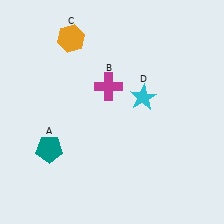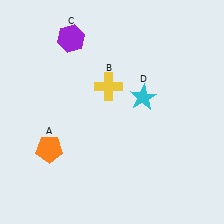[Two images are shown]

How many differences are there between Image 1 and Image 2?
There are 3 differences between the two images.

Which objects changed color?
A changed from teal to orange. B changed from magenta to yellow. C changed from orange to purple.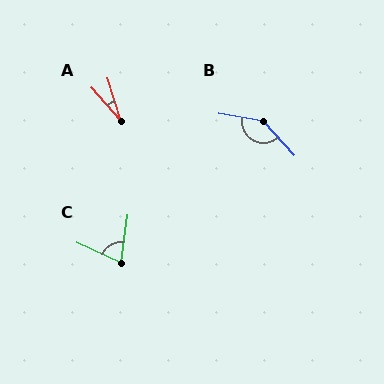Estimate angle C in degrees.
Approximately 72 degrees.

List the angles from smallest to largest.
A (24°), C (72°), B (142°).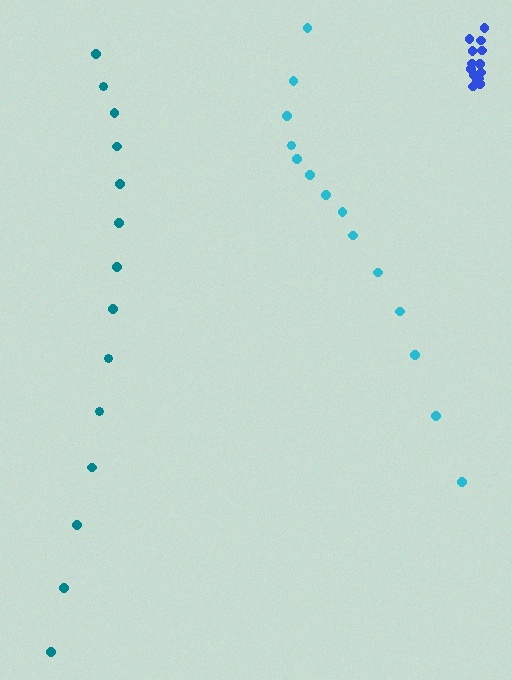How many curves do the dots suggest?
There are 3 distinct paths.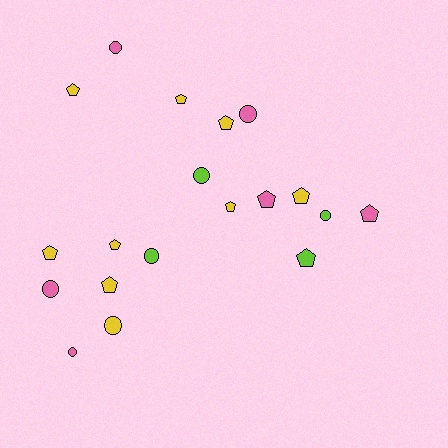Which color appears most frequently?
Yellow, with 9 objects.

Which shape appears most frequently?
Pentagon, with 11 objects.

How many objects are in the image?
There are 19 objects.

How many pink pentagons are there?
There are 2 pink pentagons.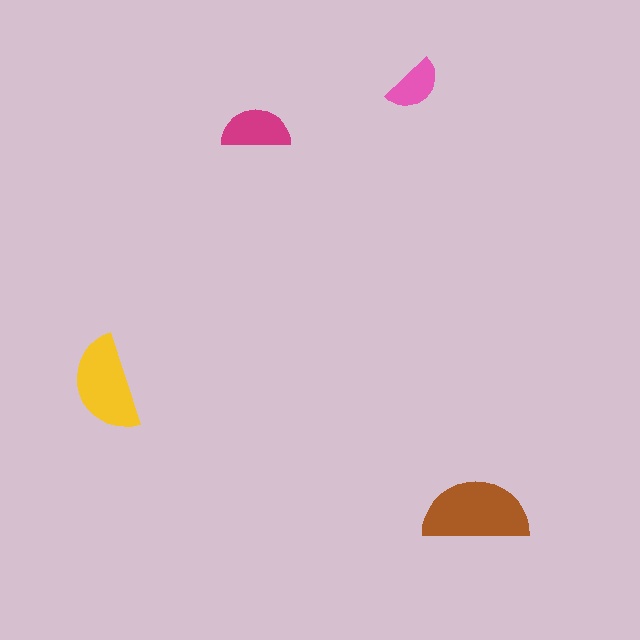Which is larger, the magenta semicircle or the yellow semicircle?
The yellow one.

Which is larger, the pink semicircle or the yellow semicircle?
The yellow one.